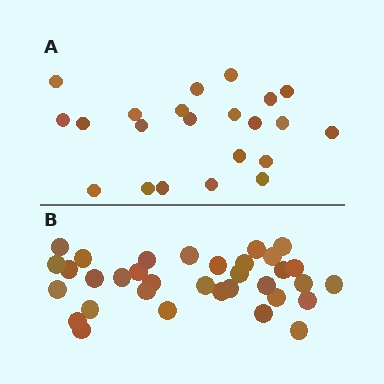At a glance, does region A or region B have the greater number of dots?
Region B (the bottom region) has more dots.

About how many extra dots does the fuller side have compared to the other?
Region B has roughly 12 or so more dots than region A.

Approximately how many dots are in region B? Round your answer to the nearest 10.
About 30 dots. (The exact count is 34, which rounds to 30.)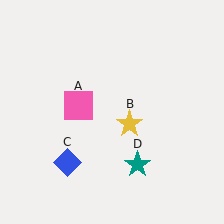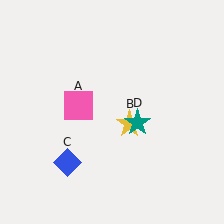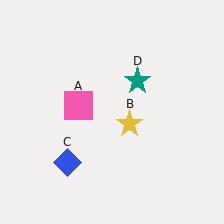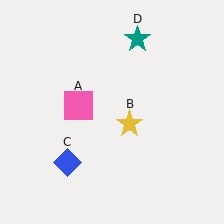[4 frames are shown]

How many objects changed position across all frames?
1 object changed position: teal star (object D).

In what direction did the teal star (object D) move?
The teal star (object D) moved up.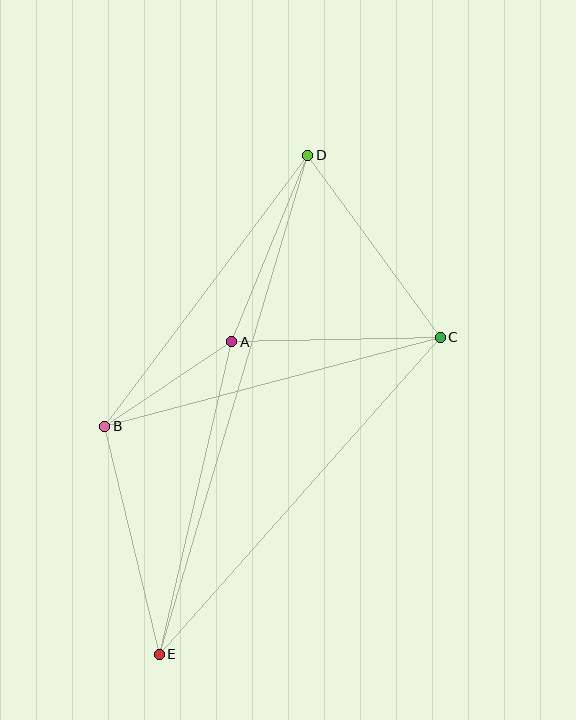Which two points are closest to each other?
Points A and B are closest to each other.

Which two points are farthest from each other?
Points D and E are farthest from each other.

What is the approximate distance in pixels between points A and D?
The distance between A and D is approximately 201 pixels.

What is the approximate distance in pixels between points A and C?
The distance between A and C is approximately 209 pixels.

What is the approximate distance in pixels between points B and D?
The distance between B and D is approximately 339 pixels.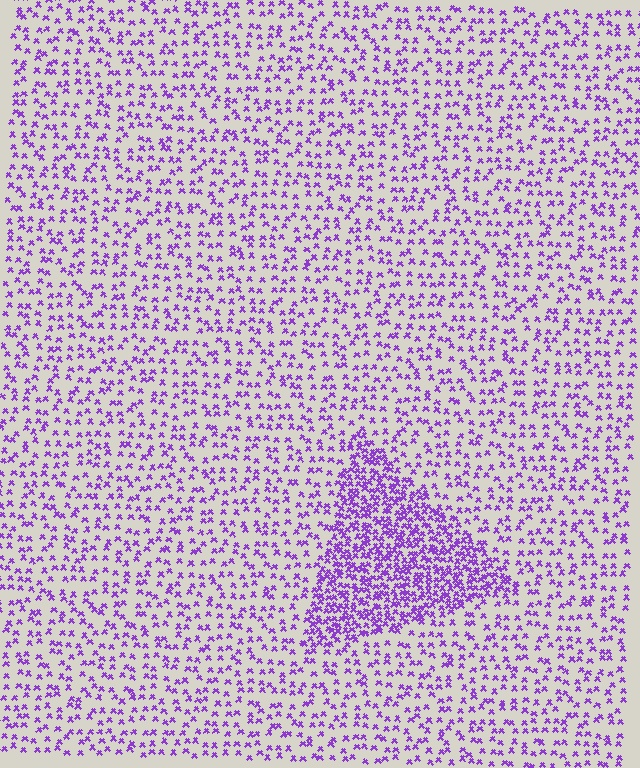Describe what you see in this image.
The image contains small purple elements arranged at two different densities. A triangle-shaped region is visible where the elements are more densely packed than the surrounding area.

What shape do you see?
I see a triangle.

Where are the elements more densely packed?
The elements are more densely packed inside the triangle boundary.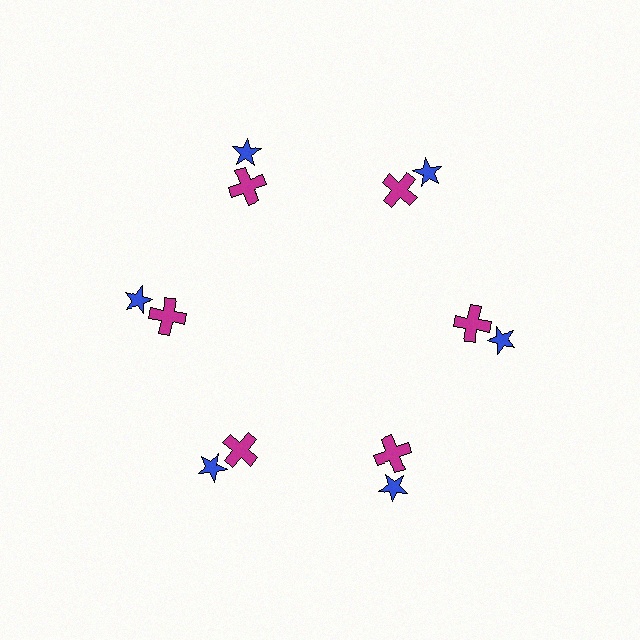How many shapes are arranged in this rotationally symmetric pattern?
There are 12 shapes, arranged in 6 groups of 2.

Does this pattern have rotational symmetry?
Yes, this pattern has 6-fold rotational symmetry. It looks the same after rotating 60 degrees around the center.